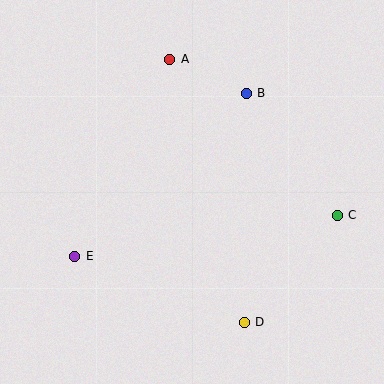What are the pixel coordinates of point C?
Point C is at (337, 215).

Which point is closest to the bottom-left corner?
Point E is closest to the bottom-left corner.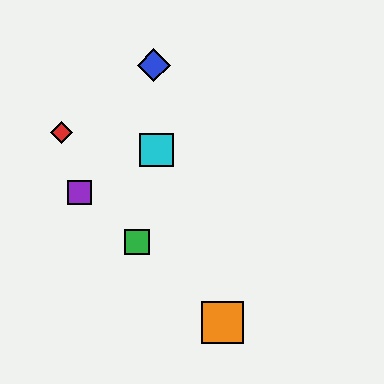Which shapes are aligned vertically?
The yellow diamond, the orange square are aligned vertically.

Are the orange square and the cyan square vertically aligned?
No, the orange square is at x≈223 and the cyan square is at x≈156.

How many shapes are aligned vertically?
2 shapes (the yellow diamond, the orange square) are aligned vertically.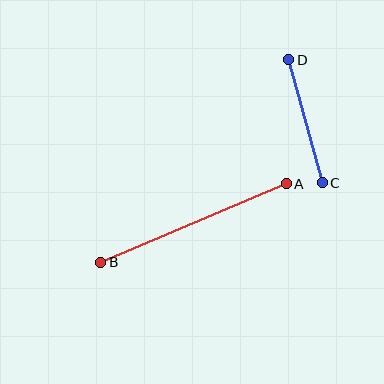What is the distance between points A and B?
The distance is approximately 202 pixels.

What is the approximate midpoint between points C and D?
The midpoint is at approximately (305, 121) pixels.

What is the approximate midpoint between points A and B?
The midpoint is at approximately (194, 223) pixels.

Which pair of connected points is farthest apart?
Points A and B are farthest apart.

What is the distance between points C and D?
The distance is approximately 127 pixels.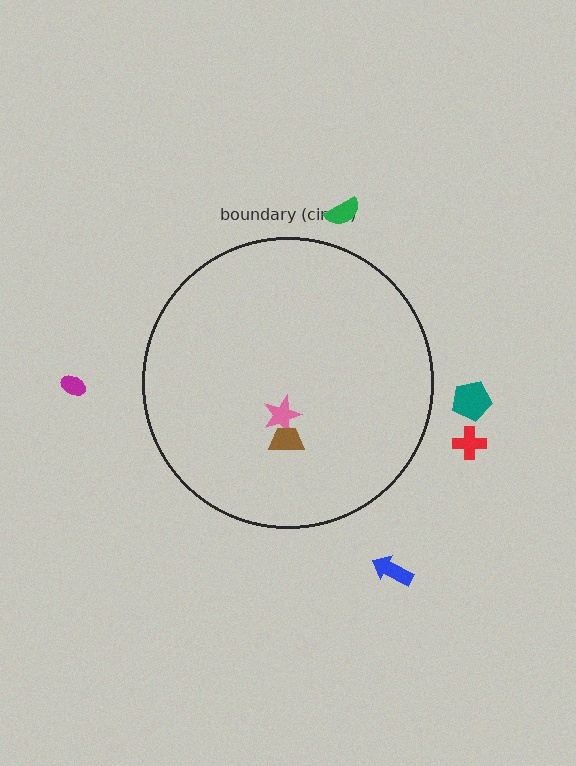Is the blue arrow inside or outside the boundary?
Outside.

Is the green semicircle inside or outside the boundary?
Outside.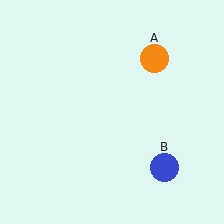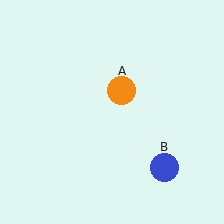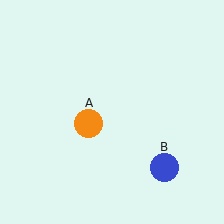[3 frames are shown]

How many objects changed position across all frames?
1 object changed position: orange circle (object A).